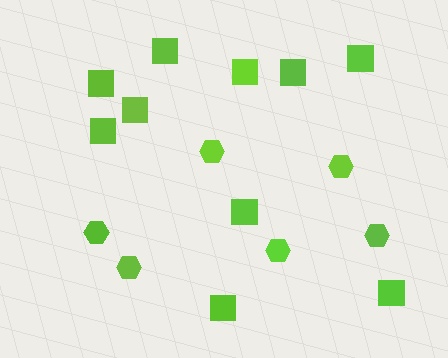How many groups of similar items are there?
There are 2 groups: one group of squares (10) and one group of hexagons (6).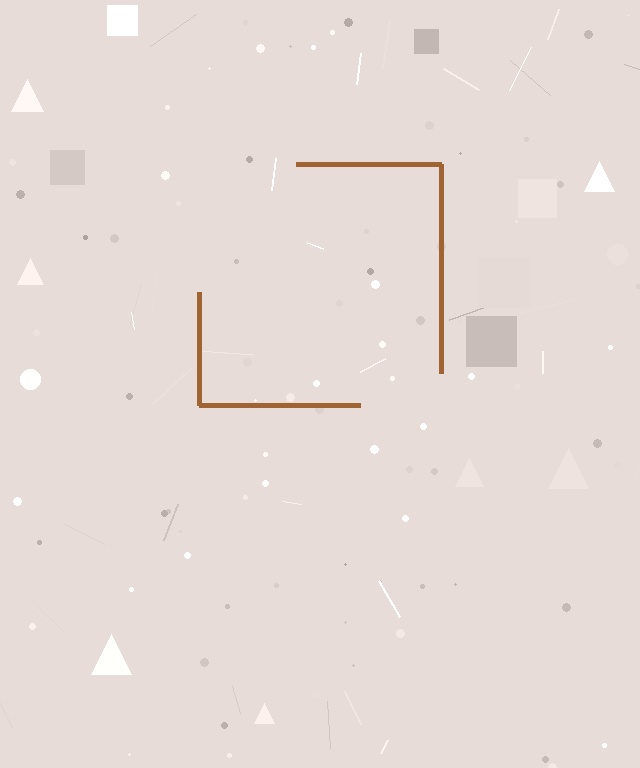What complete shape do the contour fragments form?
The contour fragments form a square.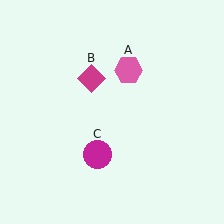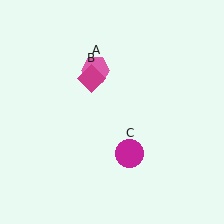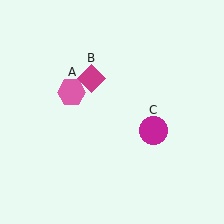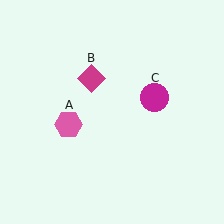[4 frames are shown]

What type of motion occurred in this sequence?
The pink hexagon (object A), magenta circle (object C) rotated counterclockwise around the center of the scene.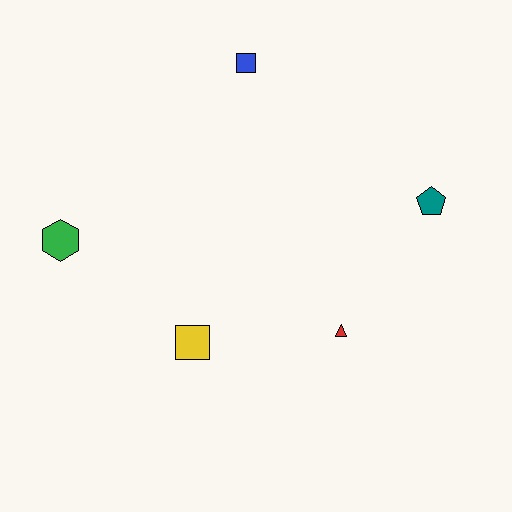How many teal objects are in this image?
There is 1 teal object.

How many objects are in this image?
There are 5 objects.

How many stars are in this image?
There are no stars.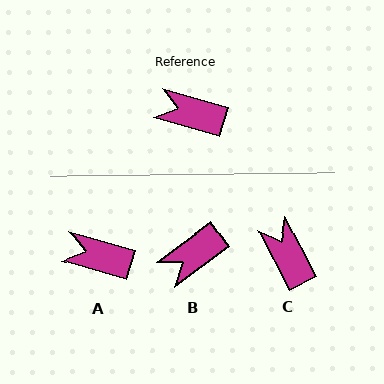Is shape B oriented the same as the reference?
No, it is off by about 53 degrees.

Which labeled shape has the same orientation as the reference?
A.